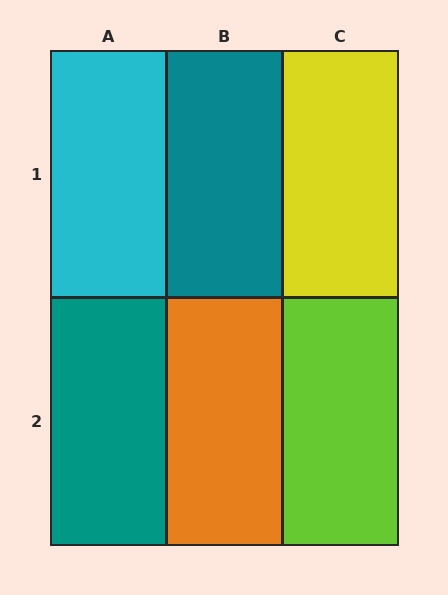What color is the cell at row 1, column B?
Teal.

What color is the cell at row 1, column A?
Cyan.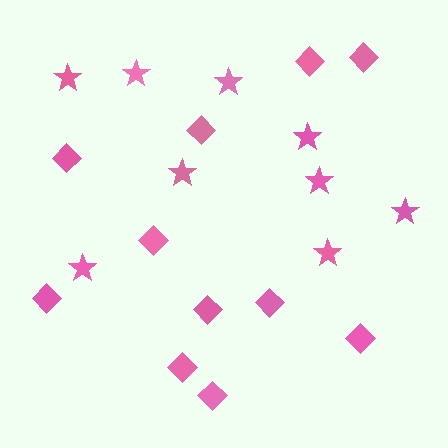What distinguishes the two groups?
There are 2 groups: one group of stars (9) and one group of diamonds (11).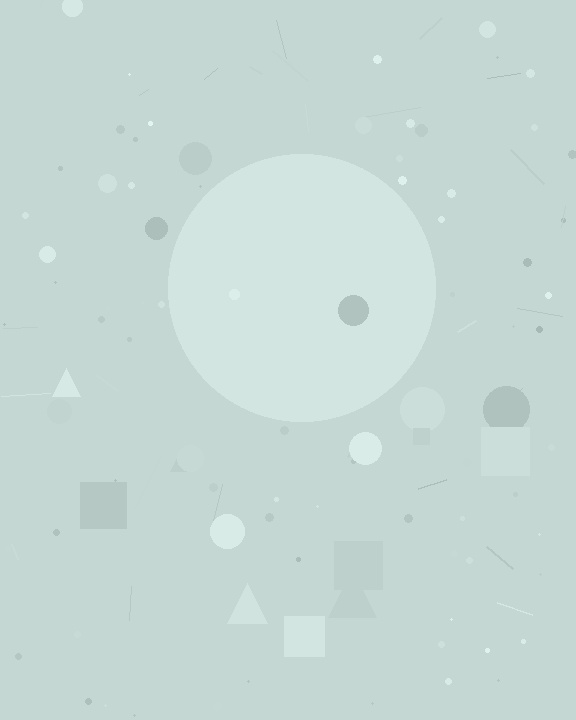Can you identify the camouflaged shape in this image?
The camouflaged shape is a circle.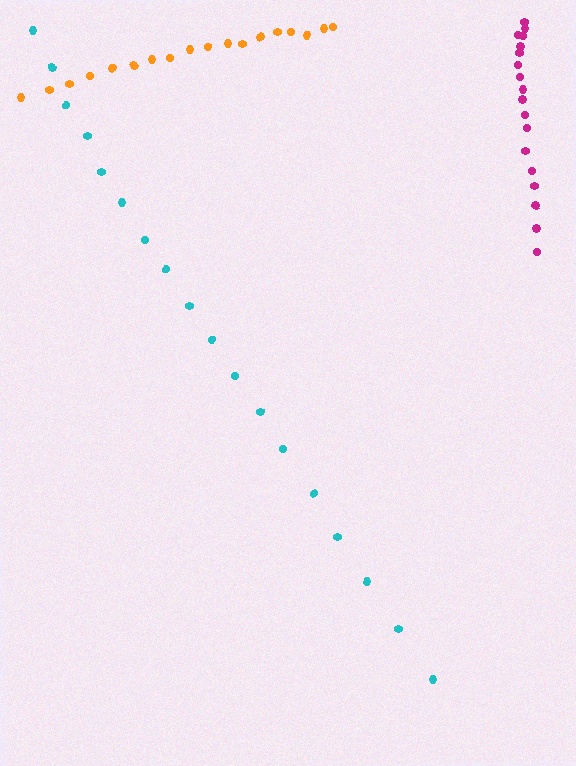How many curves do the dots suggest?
There are 3 distinct paths.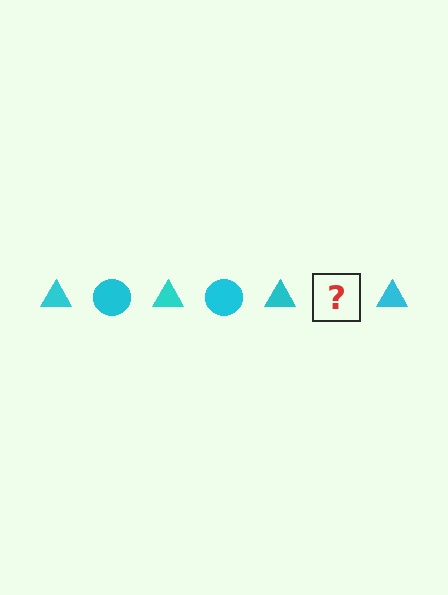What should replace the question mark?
The question mark should be replaced with a cyan circle.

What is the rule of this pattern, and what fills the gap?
The rule is that the pattern cycles through triangle, circle shapes in cyan. The gap should be filled with a cyan circle.